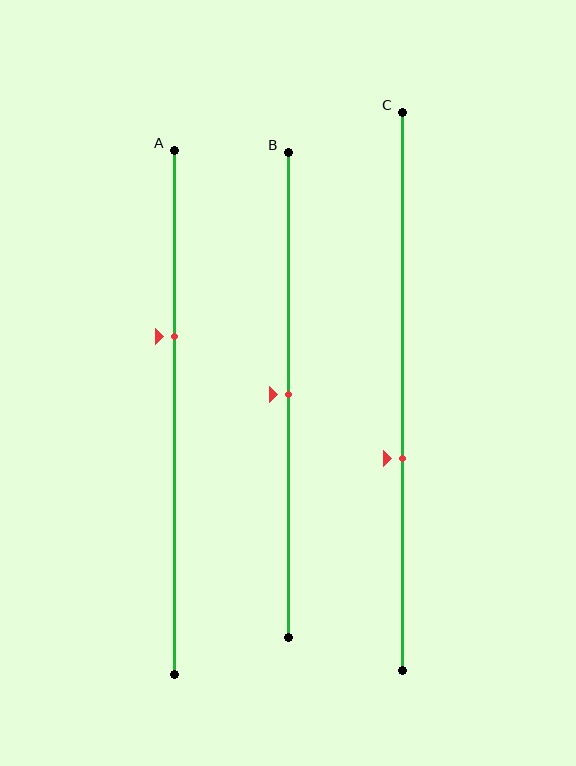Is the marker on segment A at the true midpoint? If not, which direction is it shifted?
No, the marker on segment A is shifted upward by about 14% of the segment length.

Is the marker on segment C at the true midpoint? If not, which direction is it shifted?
No, the marker on segment C is shifted downward by about 12% of the segment length.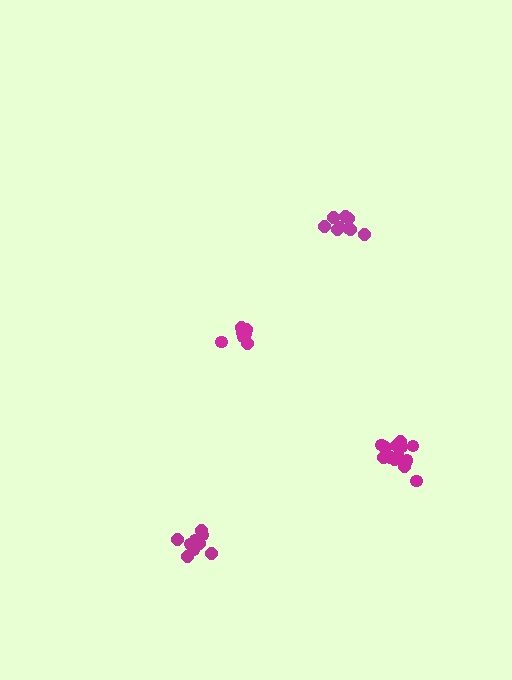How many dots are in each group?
Group 1: 8 dots, Group 2: 9 dots, Group 3: 14 dots, Group 4: 9 dots (40 total).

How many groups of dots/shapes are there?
There are 4 groups.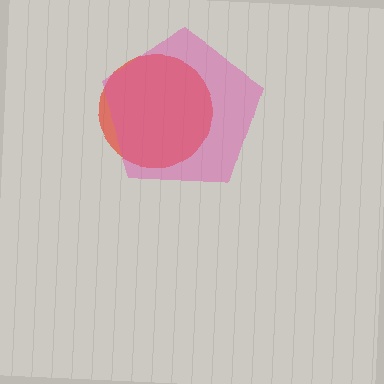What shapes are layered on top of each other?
The layered shapes are: a red circle, a pink pentagon.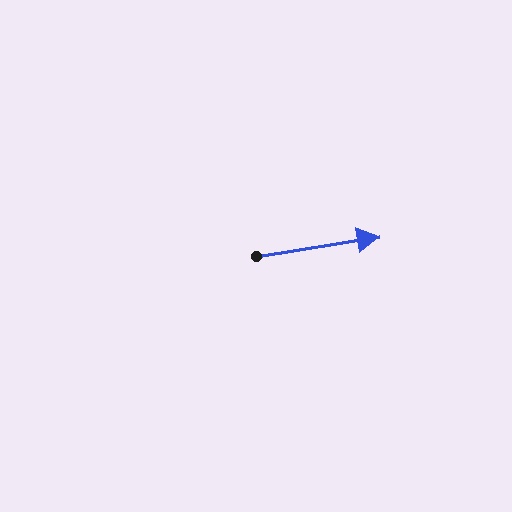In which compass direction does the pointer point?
East.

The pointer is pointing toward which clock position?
Roughly 3 o'clock.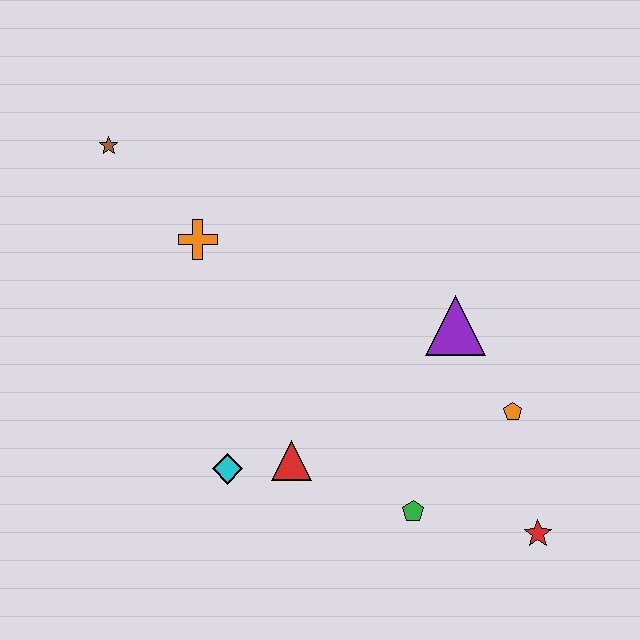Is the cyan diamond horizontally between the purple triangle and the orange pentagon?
No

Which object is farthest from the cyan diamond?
The brown star is farthest from the cyan diamond.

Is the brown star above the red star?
Yes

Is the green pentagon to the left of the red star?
Yes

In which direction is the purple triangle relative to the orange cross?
The purple triangle is to the right of the orange cross.